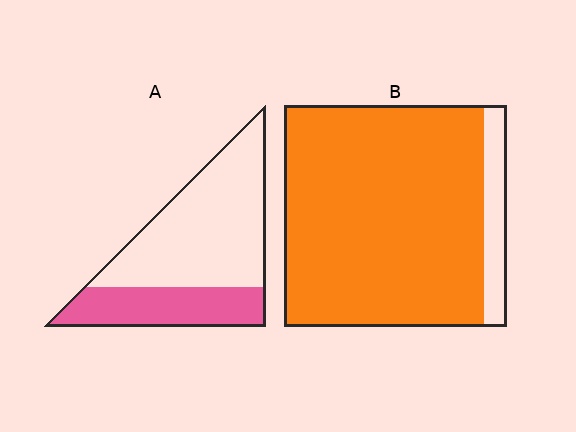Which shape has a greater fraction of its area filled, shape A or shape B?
Shape B.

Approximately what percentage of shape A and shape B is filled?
A is approximately 35% and B is approximately 90%.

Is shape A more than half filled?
No.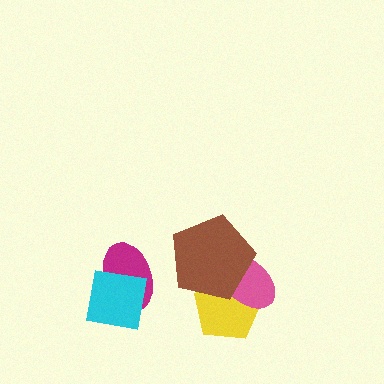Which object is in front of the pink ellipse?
The brown pentagon is in front of the pink ellipse.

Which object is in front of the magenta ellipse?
The cyan square is in front of the magenta ellipse.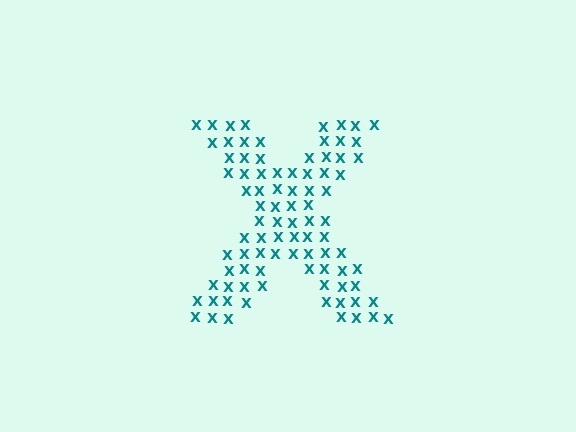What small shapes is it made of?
It is made of small letter X's.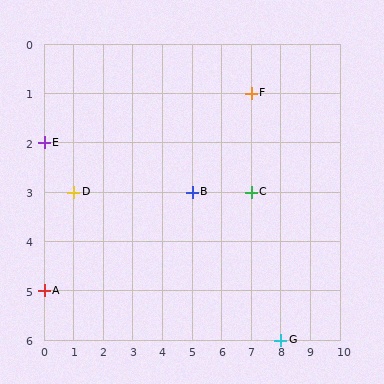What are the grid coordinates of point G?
Point G is at grid coordinates (8, 6).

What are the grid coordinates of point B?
Point B is at grid coordinates (5, 3).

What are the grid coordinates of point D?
Point D is at grid coordinates (1, 3).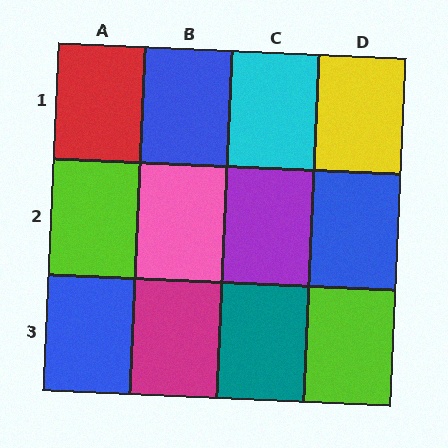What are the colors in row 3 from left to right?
Blue, magenta, teal, lime.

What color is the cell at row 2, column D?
Blue.